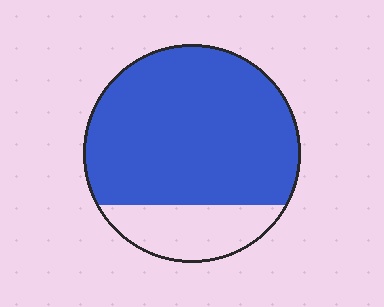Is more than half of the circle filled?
Yes.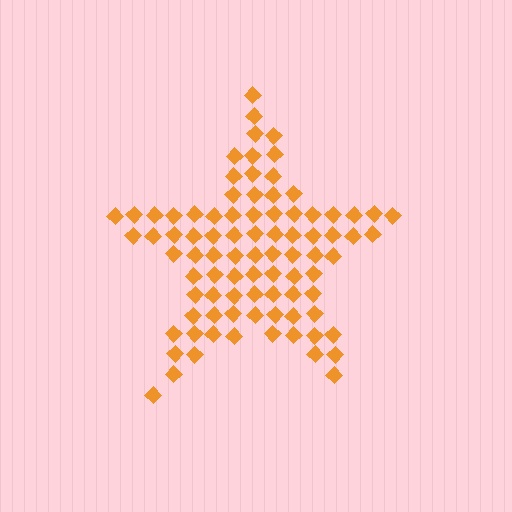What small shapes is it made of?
It is made of small diamonds.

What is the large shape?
The large shape is a star.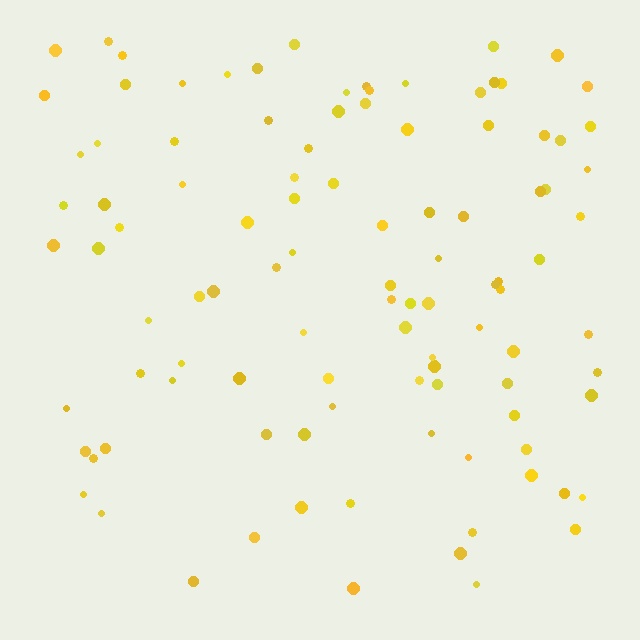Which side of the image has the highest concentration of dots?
The top.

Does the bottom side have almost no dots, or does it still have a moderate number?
Still a moderate number, just noticeably fewer than the top.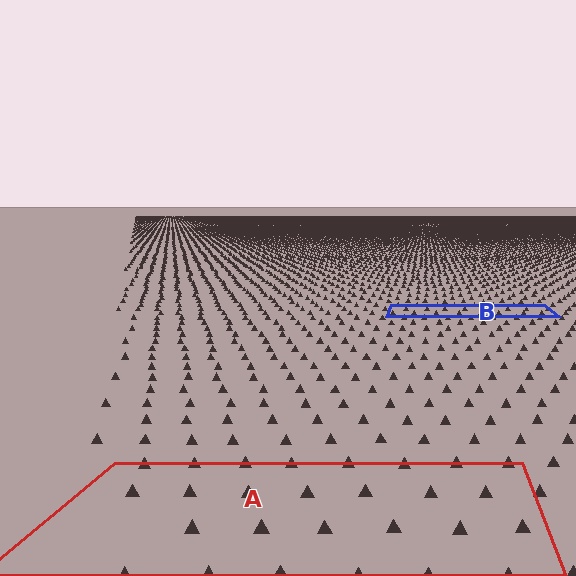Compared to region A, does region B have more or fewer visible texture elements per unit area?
Region B has more texture elements per unit area — they are packed more densely because it is farther away.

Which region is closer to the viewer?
Region A is closer. The texture elements there are larger and more spread out.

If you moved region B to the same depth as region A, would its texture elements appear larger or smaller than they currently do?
They would appear larger. At a closer depth, the same texture elements are projected at a bigger on-screen size.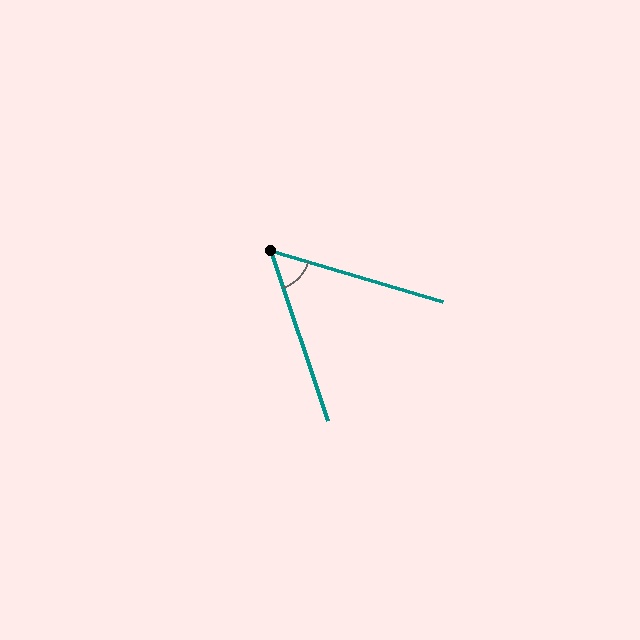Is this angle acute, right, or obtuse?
It is acute.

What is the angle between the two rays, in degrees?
Approximately 55 degrees.